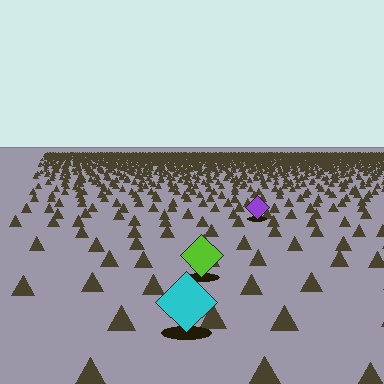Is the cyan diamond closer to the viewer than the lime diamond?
Yes. The cyan diamond is closer — you can tell from the texture gradient: the ground texture is coarser near it.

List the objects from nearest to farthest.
From nearest to farthest: the cyan diamond, the lime diamond, the purple diamond.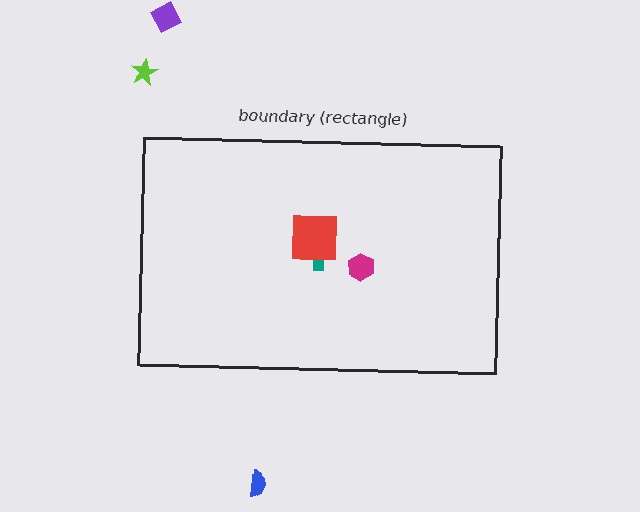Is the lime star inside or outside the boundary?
Outside.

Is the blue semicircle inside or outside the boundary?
Outside.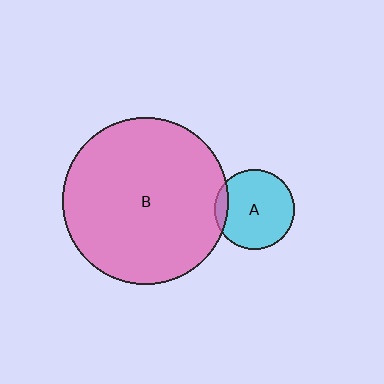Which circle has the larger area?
Circle B (pink).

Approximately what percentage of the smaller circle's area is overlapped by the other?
Approximately 10%.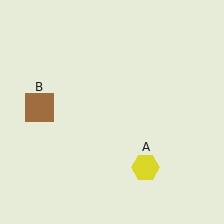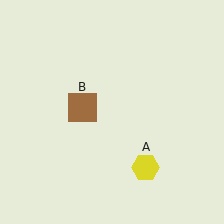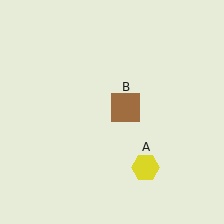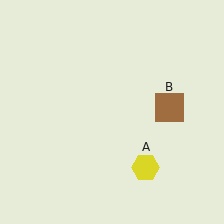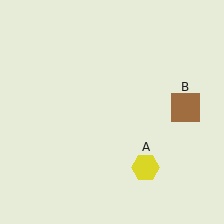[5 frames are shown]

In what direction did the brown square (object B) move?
The brown square (object B) moved right.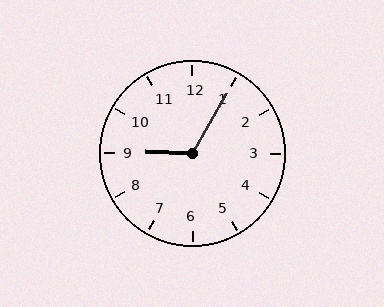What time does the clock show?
9:05.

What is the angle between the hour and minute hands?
Approximately 118 degrees.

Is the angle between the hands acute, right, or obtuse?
It is obtuse.